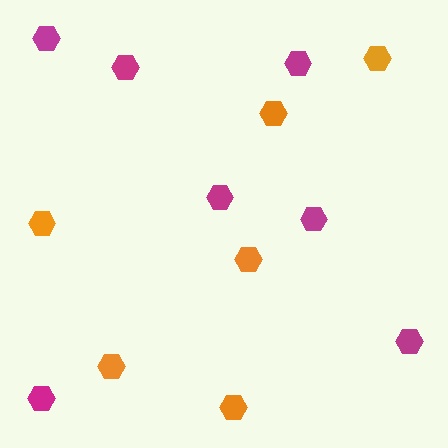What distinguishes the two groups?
There are 2 groups: one group of magenta hexagons (7) and one group of orange hexagons (6).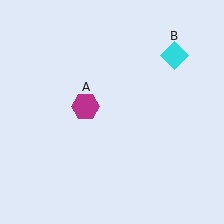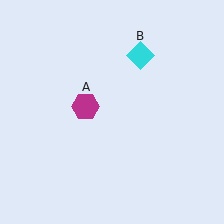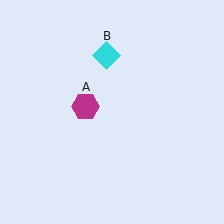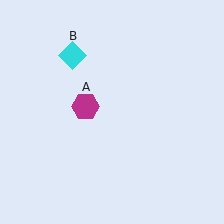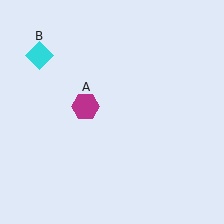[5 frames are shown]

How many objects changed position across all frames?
1 object changed position: cyan diamond (object B).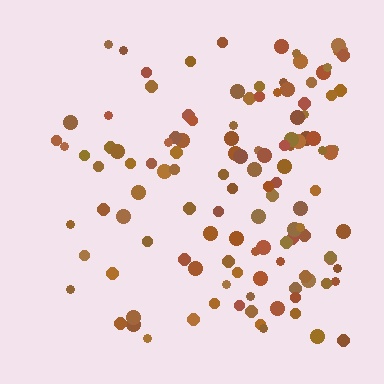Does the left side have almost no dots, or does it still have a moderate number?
Still a moderate number, just noticeably fewer than the right.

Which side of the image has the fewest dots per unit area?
The left.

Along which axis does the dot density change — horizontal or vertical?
Horizontal.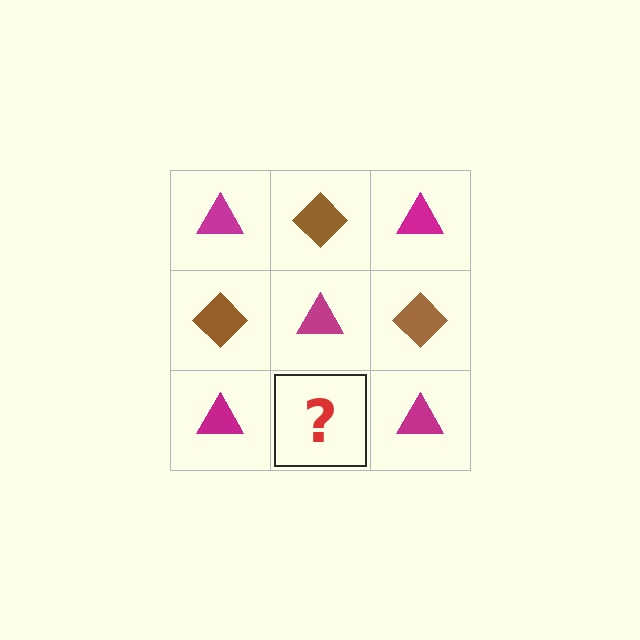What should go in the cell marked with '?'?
The missing cell should contain a brown diamond.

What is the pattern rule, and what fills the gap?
The rule is that it alternates magenta triangle and brown diamond in a checkerboard pattern. The gap should be filled with a brown diamond.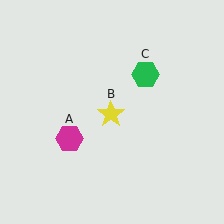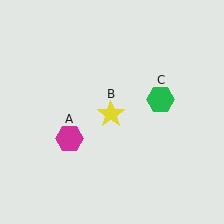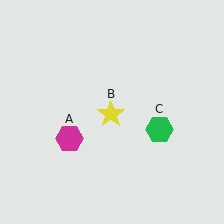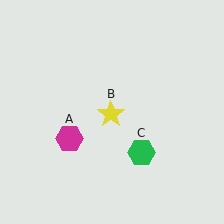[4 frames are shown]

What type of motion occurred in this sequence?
The green hexagon (object C) rotated clockwise around the center of the scene.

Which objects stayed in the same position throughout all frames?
Magenta hexagon (object A) and yellow star (object B) remained stationary.